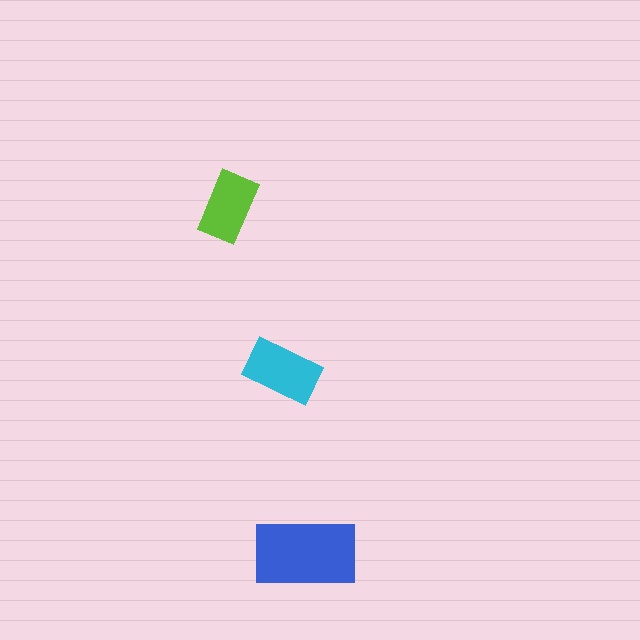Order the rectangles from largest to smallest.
the blue one, the cyan one, the lime one.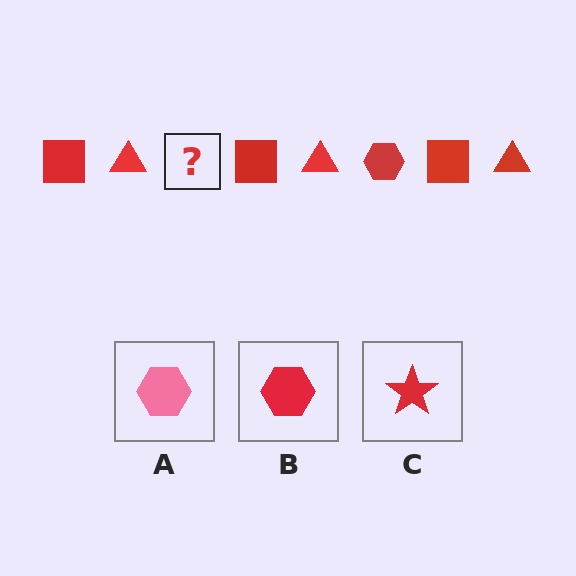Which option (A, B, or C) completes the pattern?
B.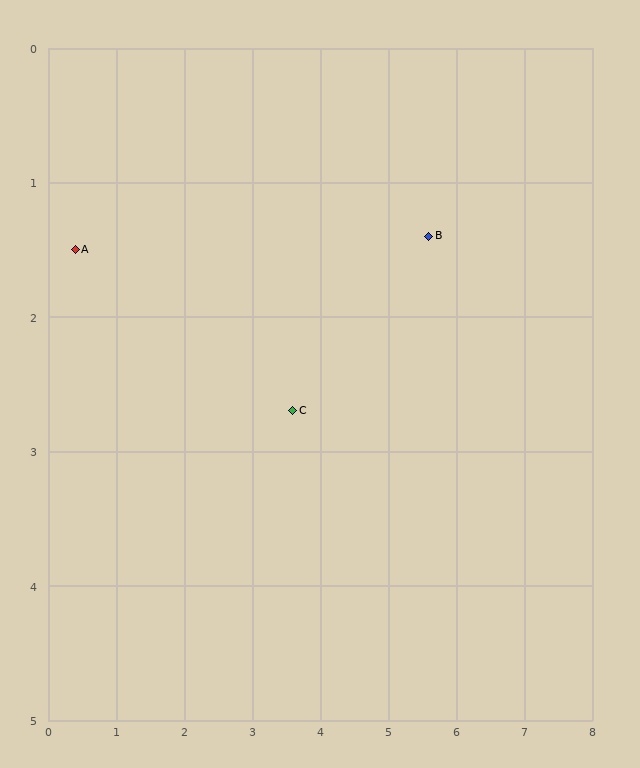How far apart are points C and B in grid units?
Points C and B are about 2.4 grid units apart.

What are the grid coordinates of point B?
Point B is at approximately (5.6, 1.4).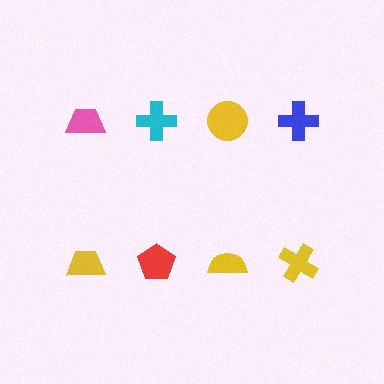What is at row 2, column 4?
A yellow cross.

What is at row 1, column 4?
A blue cross.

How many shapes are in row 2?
4 shapes.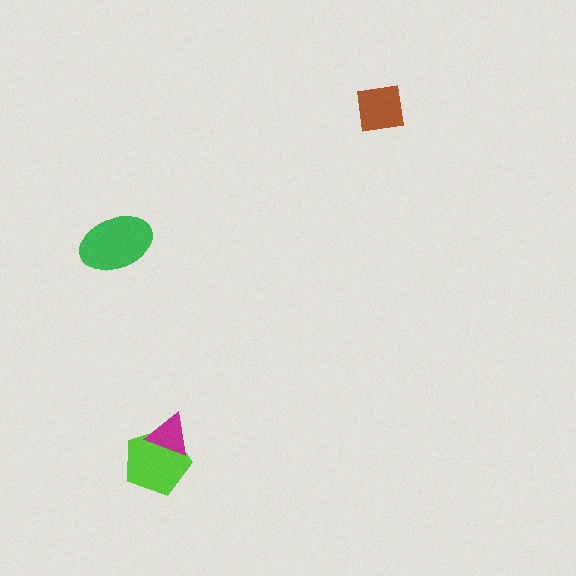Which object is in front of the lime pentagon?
The magenta triangle is in front of the lime pentagon.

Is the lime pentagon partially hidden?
Yes, it is partially covered by another shape.